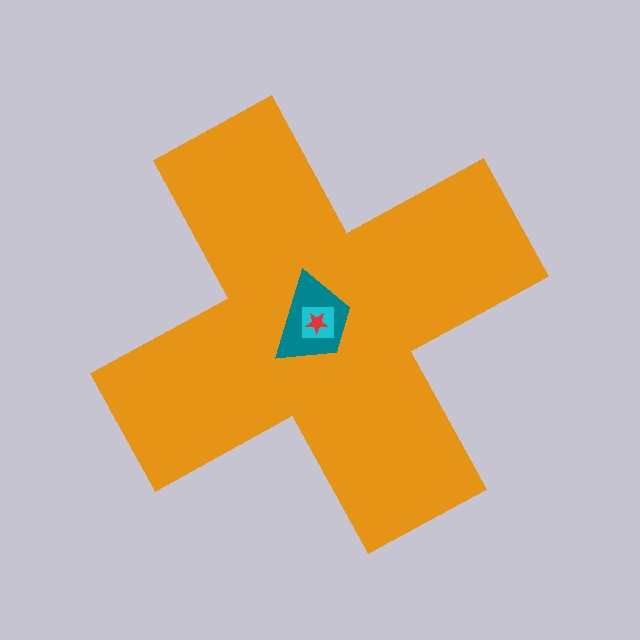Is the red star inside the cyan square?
Yes.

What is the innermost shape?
The red star.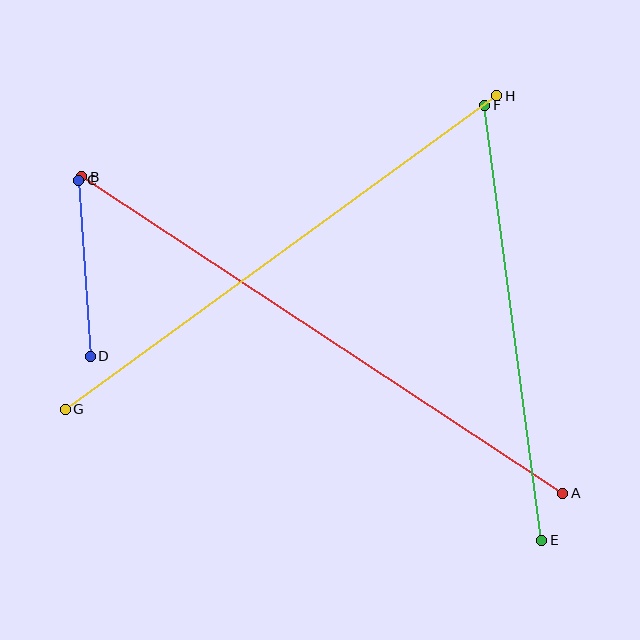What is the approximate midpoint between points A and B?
The midpoint is at approximately (322, 335) pixels.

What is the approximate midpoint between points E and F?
The midpoint is at approximately (513, 323) pixels.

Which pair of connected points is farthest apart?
Points A and B are farthest apart.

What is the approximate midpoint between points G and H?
The midpoint is at approximately (281, 253) pixels.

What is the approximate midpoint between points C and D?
The midpoint is at approximately (85, 268) pixels.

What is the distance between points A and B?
The distance is approximately 576 pixels.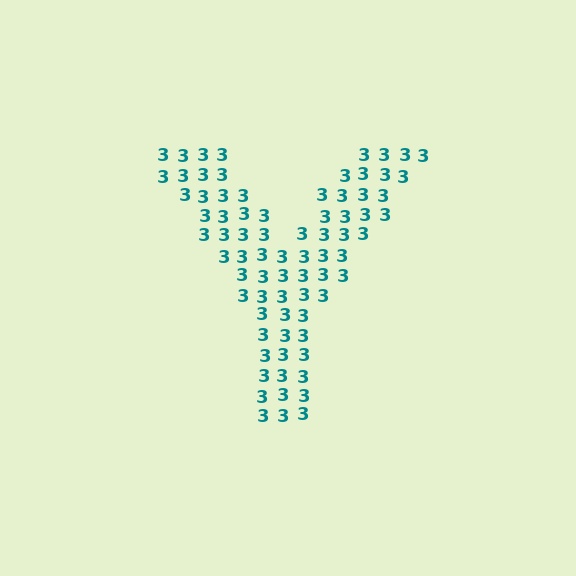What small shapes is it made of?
It is made of small digit 3's.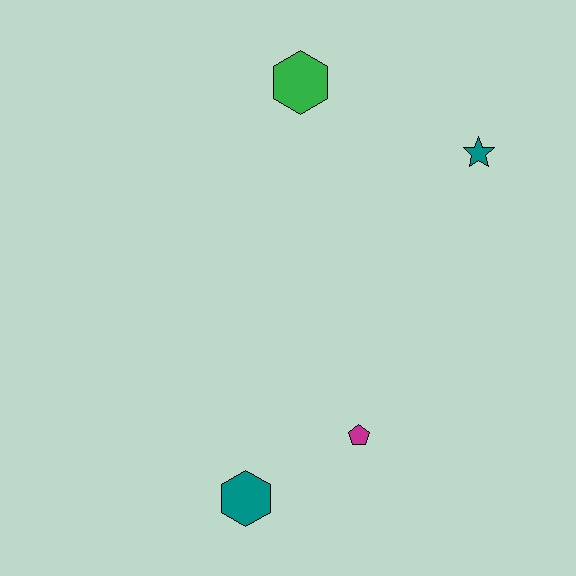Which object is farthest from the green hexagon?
The teal hexagon is farthest from the green hexagon.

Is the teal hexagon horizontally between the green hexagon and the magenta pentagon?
No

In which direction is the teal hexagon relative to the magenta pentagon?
The teal hexagon is to the left of the magenta pentagon.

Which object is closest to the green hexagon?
The teal star is closest to the green hexagon.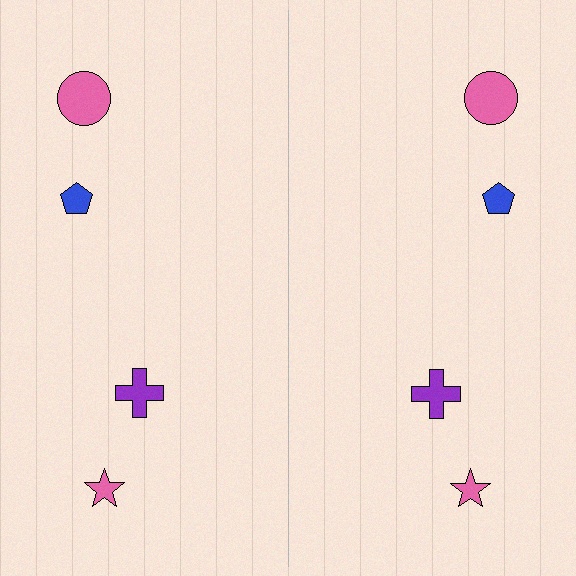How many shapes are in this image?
There are 8 shapes in this image.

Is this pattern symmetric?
Yes, this pattern has bilateral (reflection) symmetry.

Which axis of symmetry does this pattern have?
The pattern has a vertical axis of symmetry running through the center of the image.